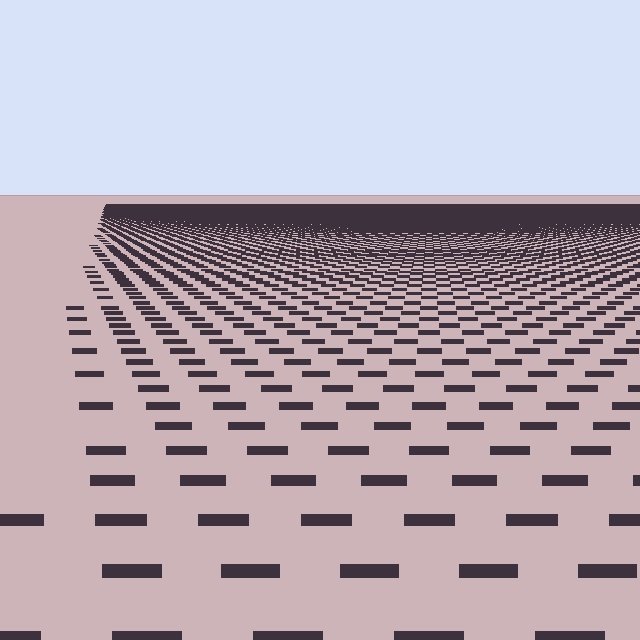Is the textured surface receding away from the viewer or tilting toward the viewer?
The surface is receding away from the viewer. Texture elements get smaller and denser toward the top.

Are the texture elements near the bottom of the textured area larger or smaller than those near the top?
Larger. Near the bottom, elements are closer to the viewer and appear at a bigger on-screen size.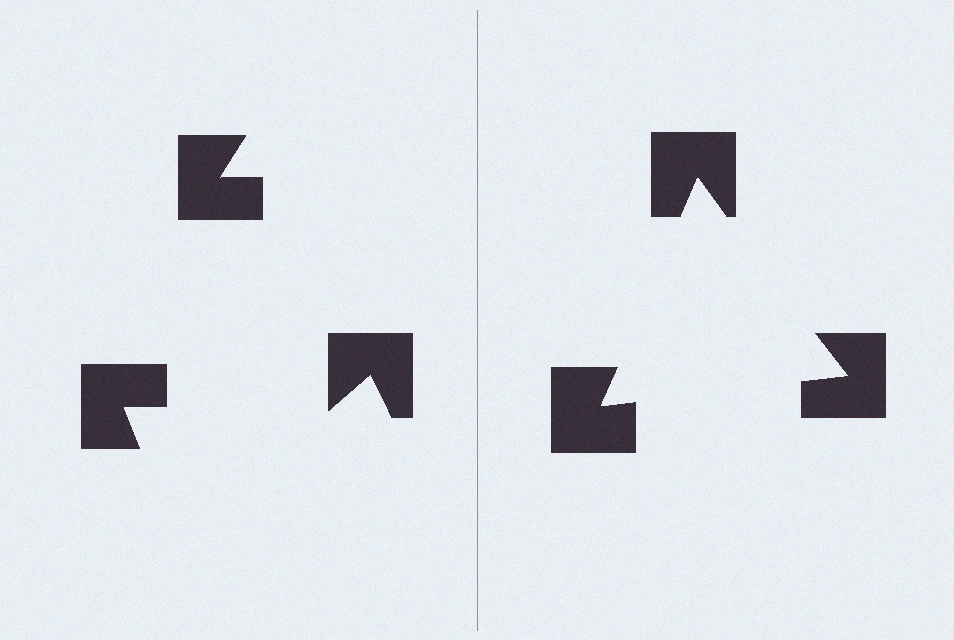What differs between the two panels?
The notched squares are positioned identically on both sides; only the wedge orientations differ. On the right they align to a triangle; on the left they are misaligned.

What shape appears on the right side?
An illusory triangle.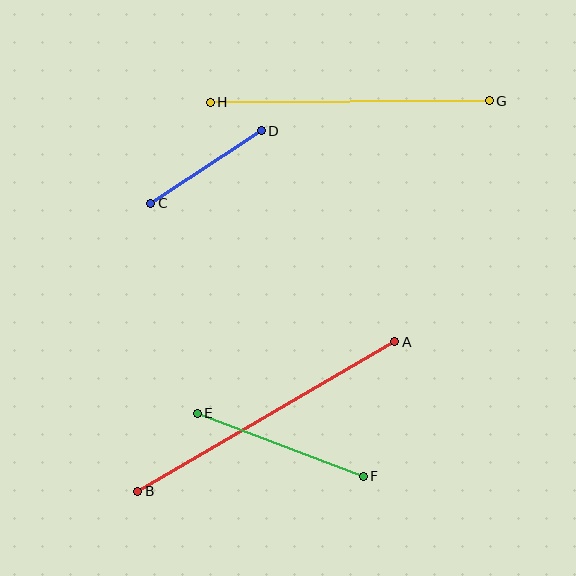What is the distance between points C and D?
The distance is approximately 132 pixels.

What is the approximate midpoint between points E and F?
The midpoint is at approximately (280, 445) pixels.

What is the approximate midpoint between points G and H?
The midpoint is at approximately (350, 101) pixels.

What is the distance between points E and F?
The distance is approximately 178 pixels.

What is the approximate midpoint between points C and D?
The midpoint is at approximately (206, 167) pixels.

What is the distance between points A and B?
The distance is approximately 297 pixels.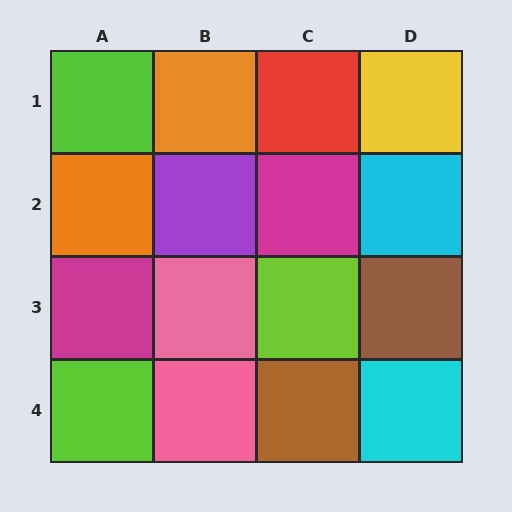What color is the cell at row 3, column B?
Pink.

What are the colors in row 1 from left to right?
Lime, orange, red, yellow.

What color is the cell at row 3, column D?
Brown.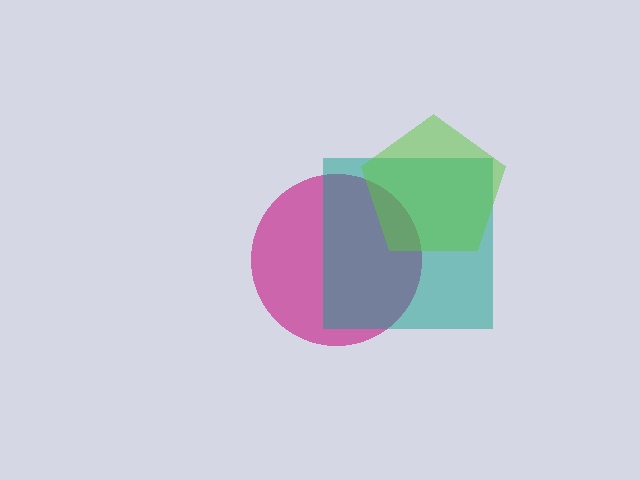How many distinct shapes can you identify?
There are 3 distinct shapes: a magenta circle, a teal square, a lime pentagon.